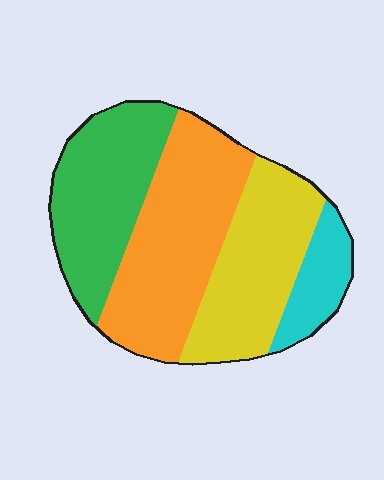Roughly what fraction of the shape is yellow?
Yellow covers around 25% of the shape.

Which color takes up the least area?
Cyan, at roughly 10%.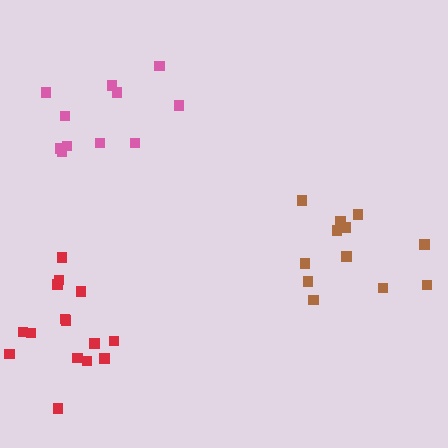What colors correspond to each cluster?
The clusters are colored: pink, brown, red.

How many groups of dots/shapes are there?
There are 3 groups.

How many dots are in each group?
Group 1: 11 dots, Group 2: 12 dots, Group 3: 15 dots (38 total).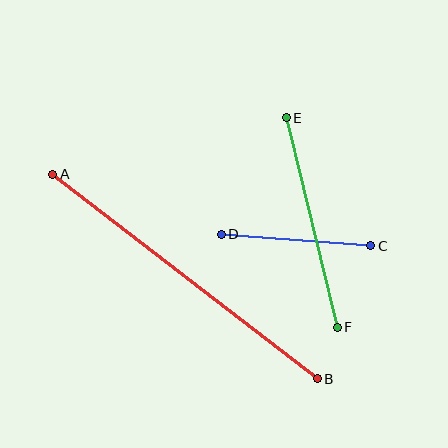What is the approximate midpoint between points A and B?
The midpoint is at approximately (185, 276) pixels.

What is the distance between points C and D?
The distance is approximately 150 pixels.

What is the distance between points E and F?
The distance is approximately 216 pixels.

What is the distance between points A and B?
The distance is approximately 335 pixels.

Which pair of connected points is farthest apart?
Points A and B are farthest apart.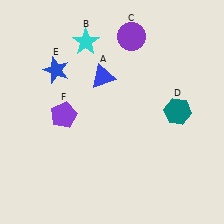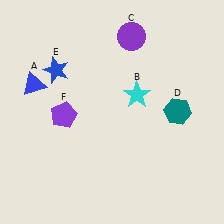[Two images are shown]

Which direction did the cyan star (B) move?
The cyan star (B) moved down.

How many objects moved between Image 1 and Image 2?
2 objects moved between the two images.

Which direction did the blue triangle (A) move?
The blue triangle (A) moved left.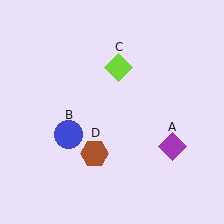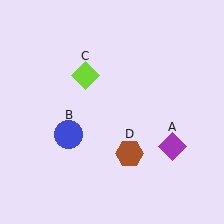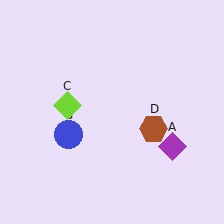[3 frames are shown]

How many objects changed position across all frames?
2 objects changed position: lime diamond (object C), brown hexagon (object D).